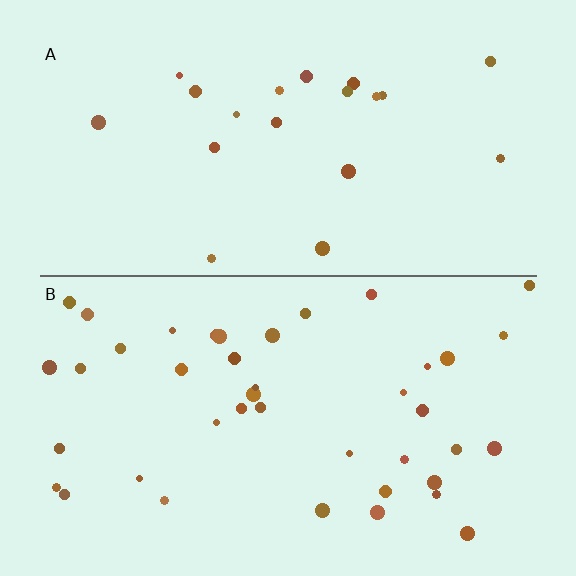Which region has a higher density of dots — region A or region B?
B (the bottom).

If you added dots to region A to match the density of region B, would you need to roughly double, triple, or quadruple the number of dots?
Approximately double.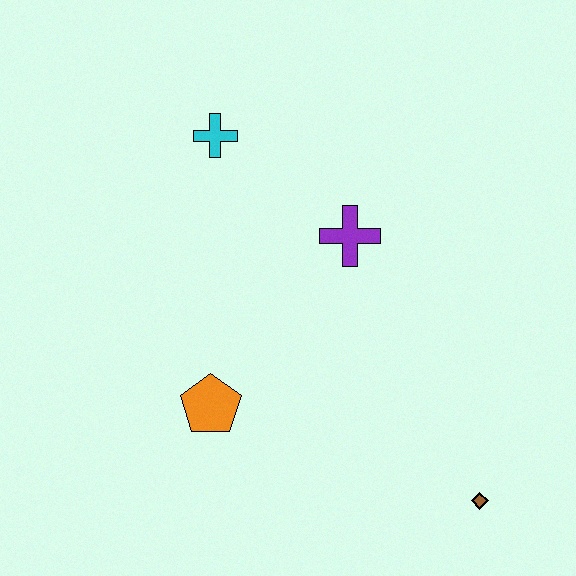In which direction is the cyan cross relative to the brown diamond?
The cyan cross is above the brown diamond.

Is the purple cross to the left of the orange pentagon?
No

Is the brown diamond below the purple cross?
Yes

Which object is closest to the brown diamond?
The orange pentagon is closest to the brown diamond.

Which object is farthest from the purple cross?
The brown diamond is farthest from the purple cross.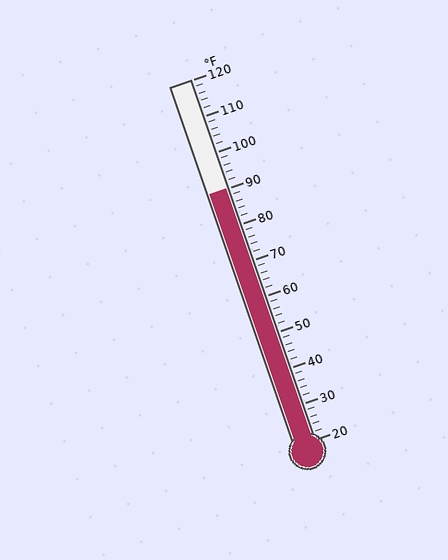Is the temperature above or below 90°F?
The temperature is at 90°F.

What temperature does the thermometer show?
The thermometer shows approximately 90°F.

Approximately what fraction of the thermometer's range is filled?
The thermometer is filled to approximately 70% of its range.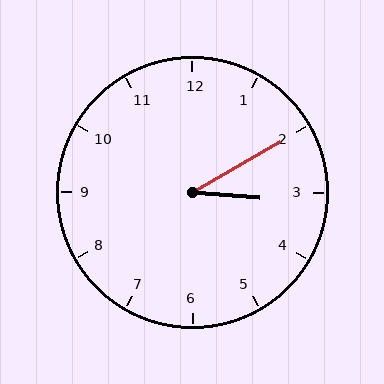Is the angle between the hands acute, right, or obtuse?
It is acute.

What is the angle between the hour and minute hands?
Approximately 35 degrees.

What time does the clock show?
3:10.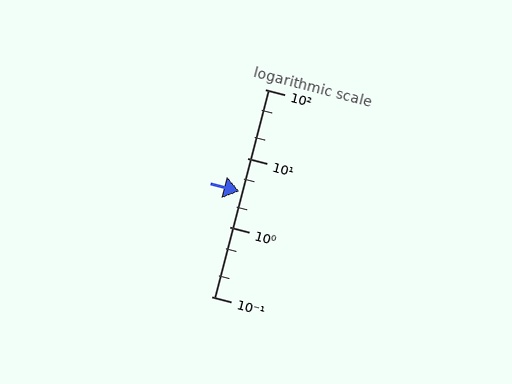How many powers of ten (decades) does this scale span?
The scale spans 3 decades, from 0.1 to 100.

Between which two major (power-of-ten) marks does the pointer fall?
The pointer is between 1 and 10.